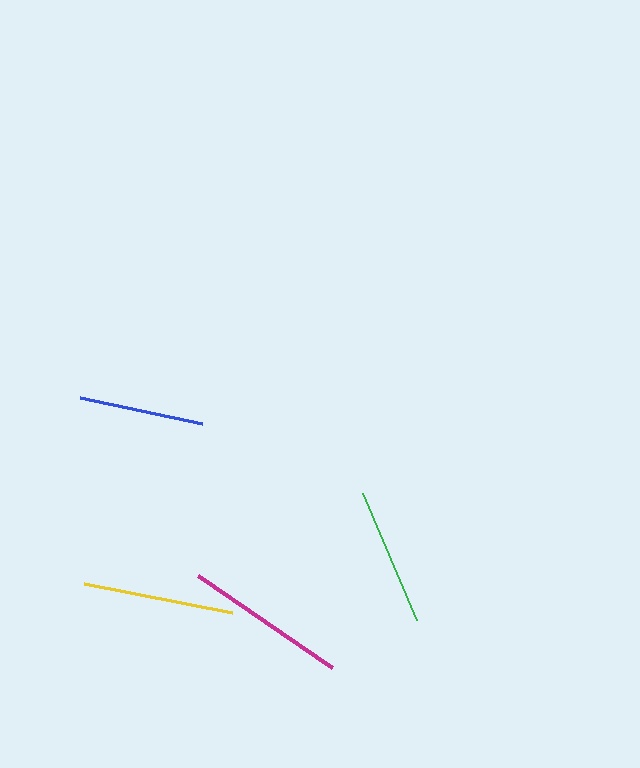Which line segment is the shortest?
The blue line is the shortest at approximately 125 pixels.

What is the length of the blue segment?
The blue segment is approximately 125 pixels long.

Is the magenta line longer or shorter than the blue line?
The magenta line is longer than the blue line.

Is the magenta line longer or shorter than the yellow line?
The magenta line is longer than the yellow line.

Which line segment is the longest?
The magenta line is the longest at approximately 162 pixels.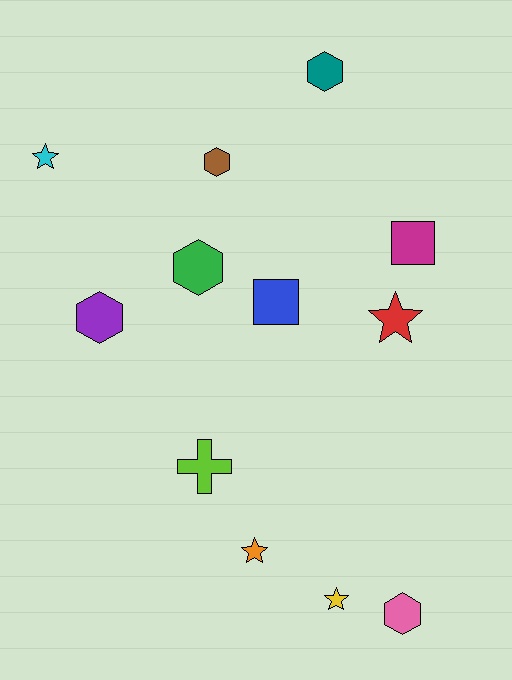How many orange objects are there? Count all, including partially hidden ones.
There is 1 orange object.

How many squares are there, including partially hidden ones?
There are 2 squares.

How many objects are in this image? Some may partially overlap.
There are 12 objects.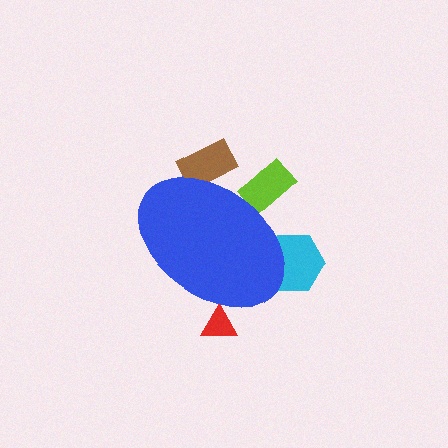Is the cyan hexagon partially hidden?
Yes, the cyan hexagon is partially hidden behind the blue ellipse.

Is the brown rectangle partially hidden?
Yes, the brown rectangle is partially hidden behind the blue ellipse.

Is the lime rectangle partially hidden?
Yes, the lime rectangle is partially hidden behind the blue ellipse.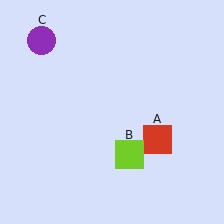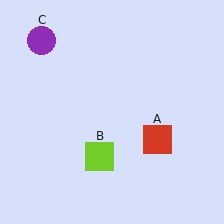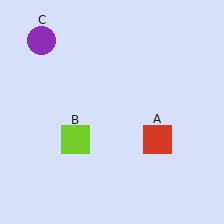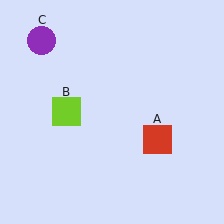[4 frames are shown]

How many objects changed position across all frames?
1 object changed position: lime square (object B).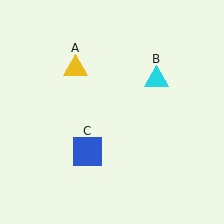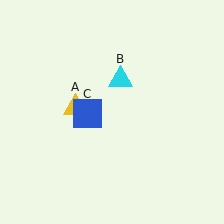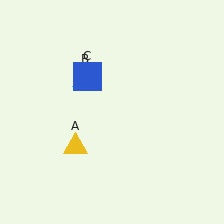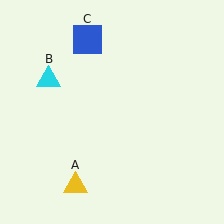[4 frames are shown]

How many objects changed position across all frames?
3 objects changed position: yellow triangle (object A), cyan triangle (object B), blue square (object C).